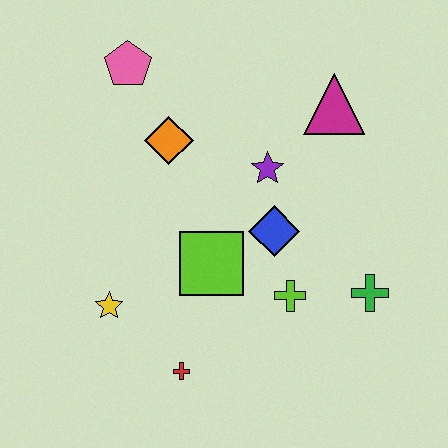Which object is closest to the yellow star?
The red cross is closest to the yellow star.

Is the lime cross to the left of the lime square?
No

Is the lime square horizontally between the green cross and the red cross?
Yes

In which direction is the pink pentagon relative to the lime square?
The pink pentagon is above the lime square.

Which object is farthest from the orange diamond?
The green cross is farthest from the orange diamond.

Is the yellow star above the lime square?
No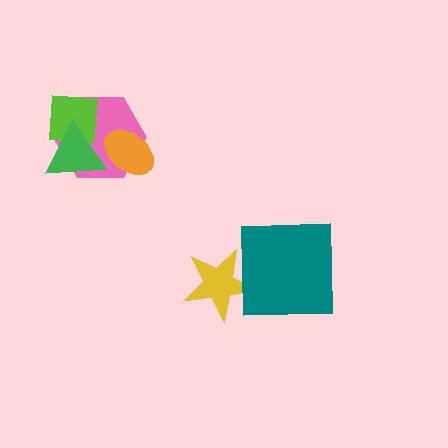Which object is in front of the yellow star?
The teal square is in front of the yellow star.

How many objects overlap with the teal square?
1 object overlaps with the teal square.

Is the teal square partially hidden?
No, no other shape covers it.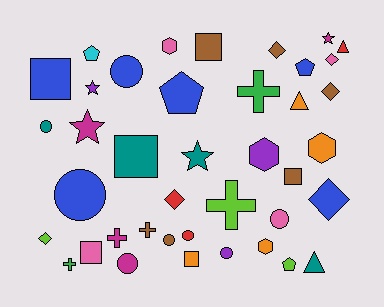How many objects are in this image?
There are 40 objects.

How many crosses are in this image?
There are 5 crosses.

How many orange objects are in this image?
There are 4 orange objects.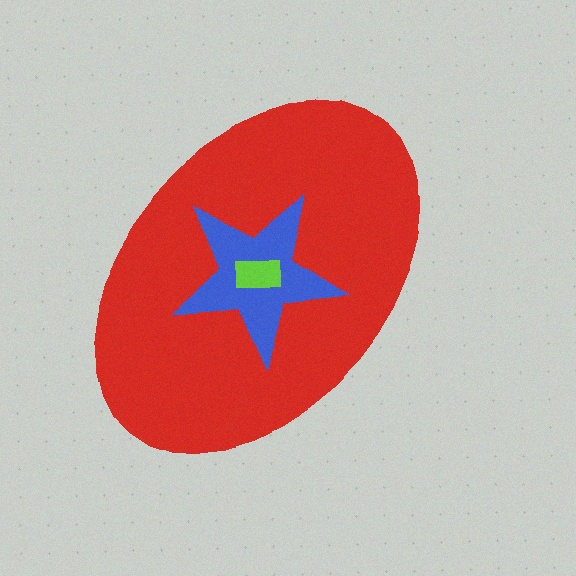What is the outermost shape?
The red ellipse.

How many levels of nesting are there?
3.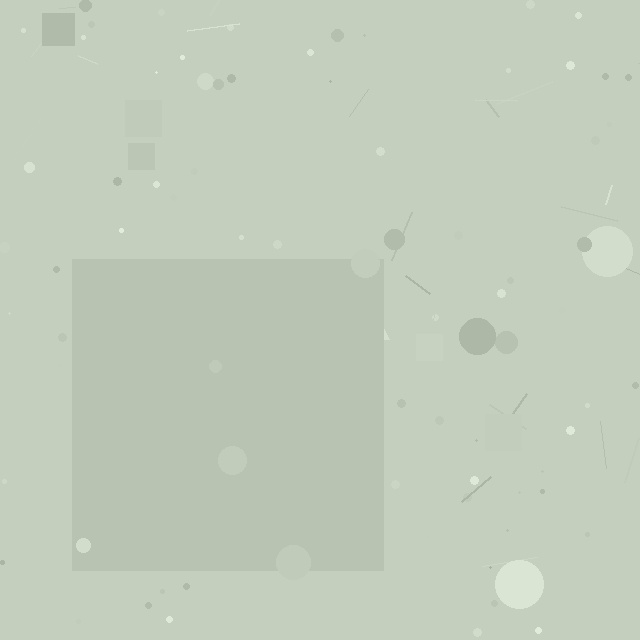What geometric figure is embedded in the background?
A square is embedded in the background.